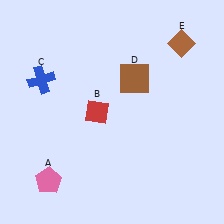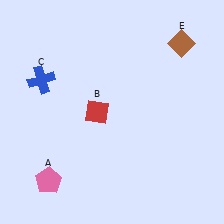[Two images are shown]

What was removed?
The brown square (D) was removed in Image 2.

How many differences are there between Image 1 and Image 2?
There is 1 difference between the two images.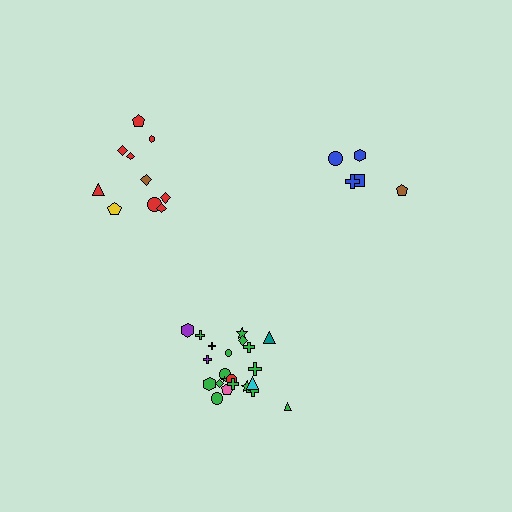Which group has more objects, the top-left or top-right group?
The top-left group.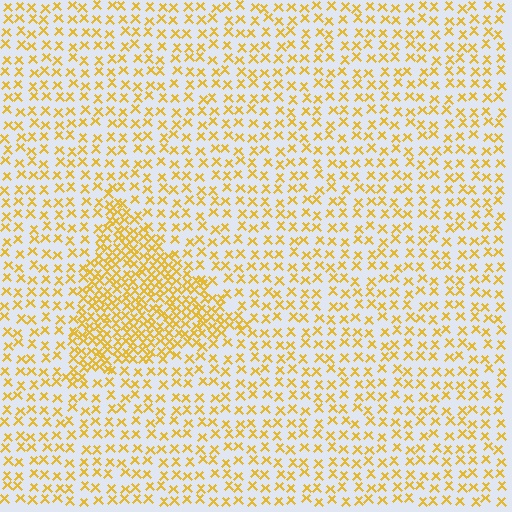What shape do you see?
I see a triangle.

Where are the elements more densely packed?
The elements are more densely packed inside the triangle boundary.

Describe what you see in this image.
The image contains small yellow elements arranged at two different densities. A triangle-shaped region is visible where the elements are more densely packed than the surrounding area.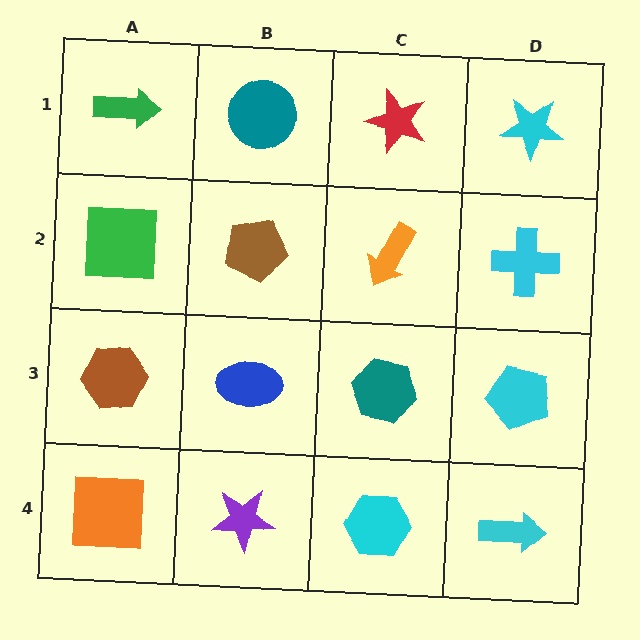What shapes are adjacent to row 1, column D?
A cyan cross (row 2, column D), a red star (row 1, column C).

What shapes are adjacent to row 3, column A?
A green square (row 2, column A), an orange square (row 4, column A), a blue ellipse (row 3, column B).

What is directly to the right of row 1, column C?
A cyan star.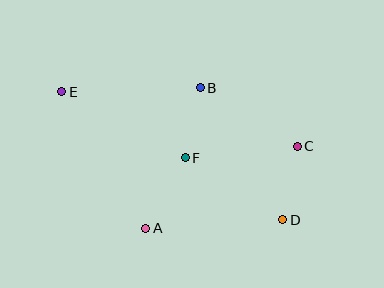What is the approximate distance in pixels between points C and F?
The distance between C and F is approximately 113 pixels.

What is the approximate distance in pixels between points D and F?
The distance between D and F is approximately 116 pixels.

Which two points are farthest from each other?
Points D and E are farthest from each other.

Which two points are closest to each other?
Points B and F are closest to each other.